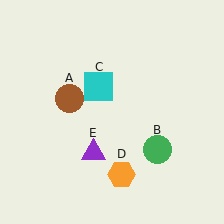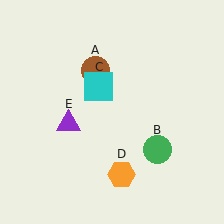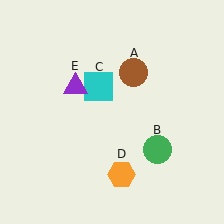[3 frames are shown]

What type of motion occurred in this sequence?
The brown circle (object A), purple triangle (object E) rotated clockwise around the center of the scene.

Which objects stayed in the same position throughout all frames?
Green circle (object B) and cyan square (object C) and orange hexagon (object D) remained stationary.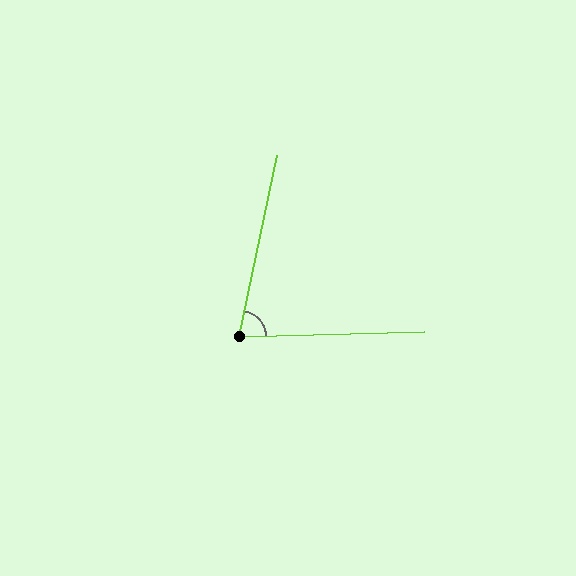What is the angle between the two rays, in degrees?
Approximately 77 degrees.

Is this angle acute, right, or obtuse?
It is acute.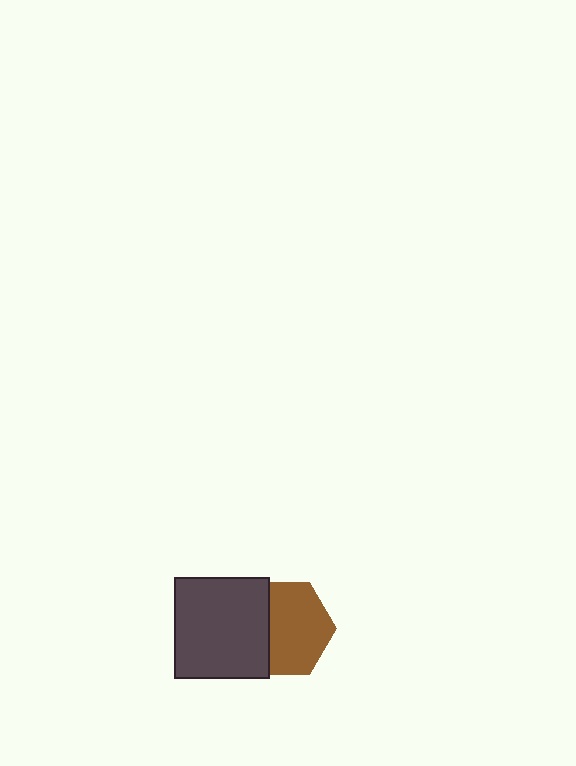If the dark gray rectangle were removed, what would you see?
You would see the complete brown hexagon.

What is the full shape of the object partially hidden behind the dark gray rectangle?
The partially hidden object is a brown hexagon.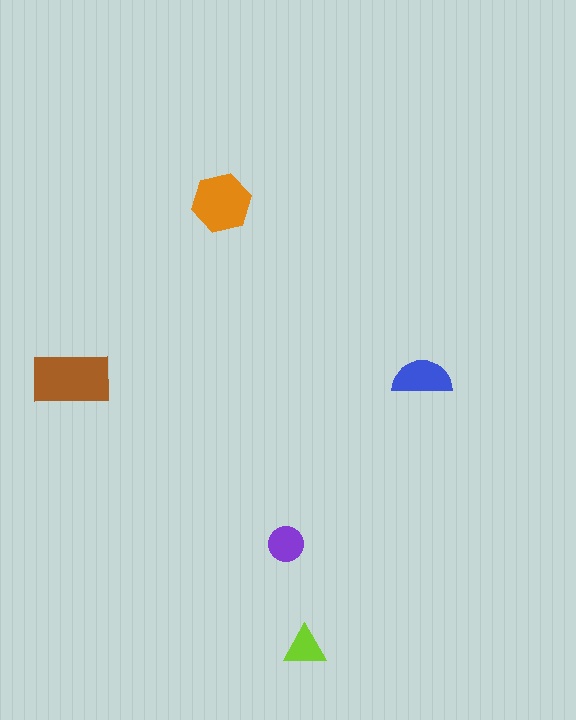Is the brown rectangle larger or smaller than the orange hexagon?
Larger.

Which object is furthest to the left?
The brown rectangle is leftmost.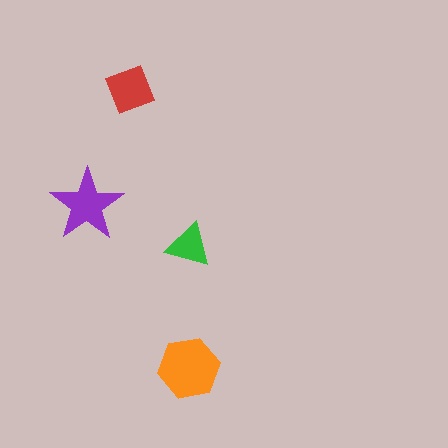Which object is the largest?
The orange hexagon.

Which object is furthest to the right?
The green triangle is rightmost.